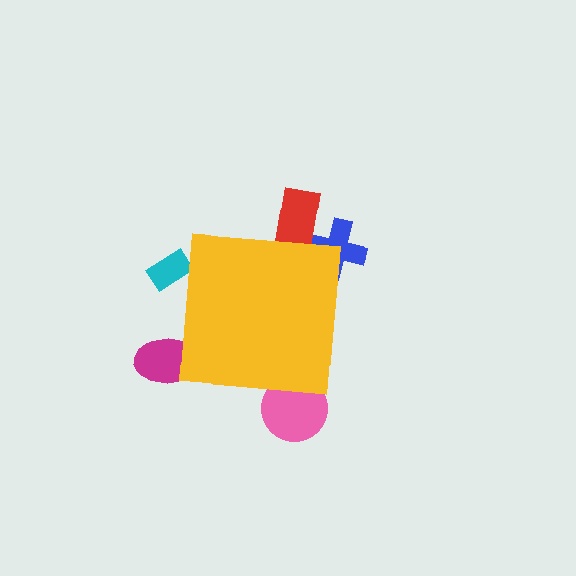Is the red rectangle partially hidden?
Yes, the red rectangle is partially hidden behind the yellow square.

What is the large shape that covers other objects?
A yellow square.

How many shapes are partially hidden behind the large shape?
5 shapes are partially hidden.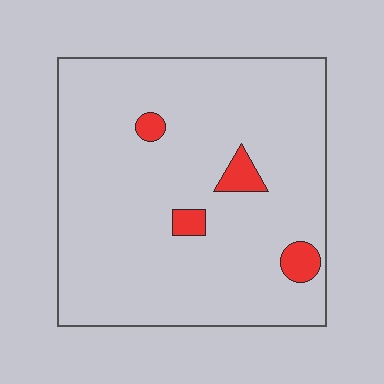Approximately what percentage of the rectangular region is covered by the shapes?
Approximately 5%.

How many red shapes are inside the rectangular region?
4.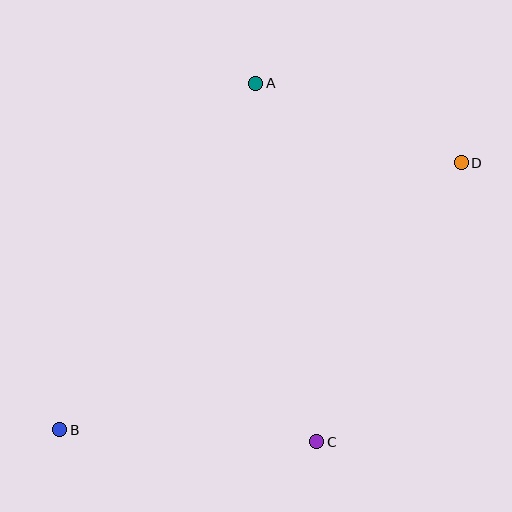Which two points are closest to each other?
Points A and D are closest to each other.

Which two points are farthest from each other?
Points B and D are farthest from each other.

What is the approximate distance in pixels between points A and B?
The distance between A and B is approximately 398 pixels.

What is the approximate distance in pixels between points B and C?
The distance between B and C is approximately 257 pixels.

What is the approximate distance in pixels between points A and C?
The distance between A and C is approximately 364 pixels.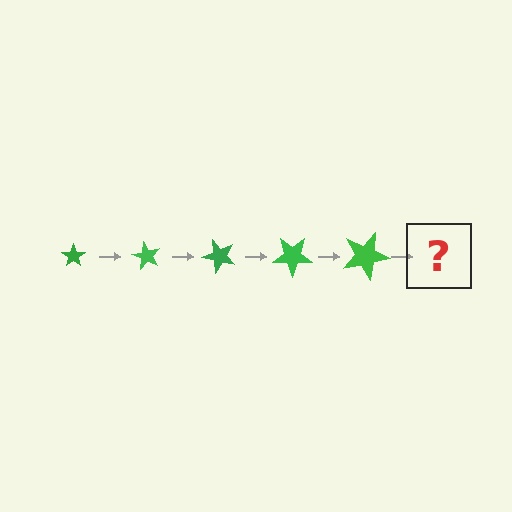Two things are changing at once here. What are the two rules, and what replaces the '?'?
The two rules are that the star grows larger each step and it rotates 60 degrees each step. The '?' should be a star, larger than the previous one and rotated 300 degrees from the start.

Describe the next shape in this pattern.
It should be a star, larger than the previous one and rotated 300 degrees from the start.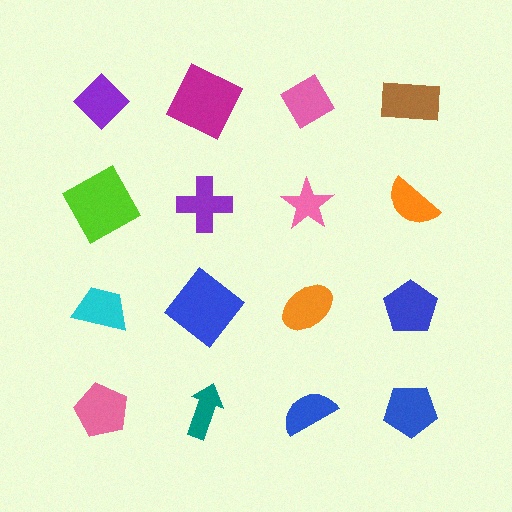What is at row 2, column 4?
An orange semicircle.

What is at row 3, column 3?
An orange ellipse.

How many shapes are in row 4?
4 shapes.